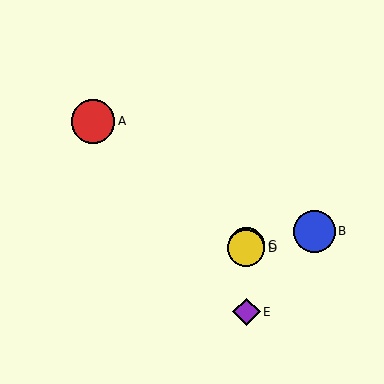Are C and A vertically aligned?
No, C is at x≈246 and A is at x≈93.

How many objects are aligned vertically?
3 objects (C, D, E) are aligned vertically.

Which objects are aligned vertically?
Objects C, D, E are aligned vertically.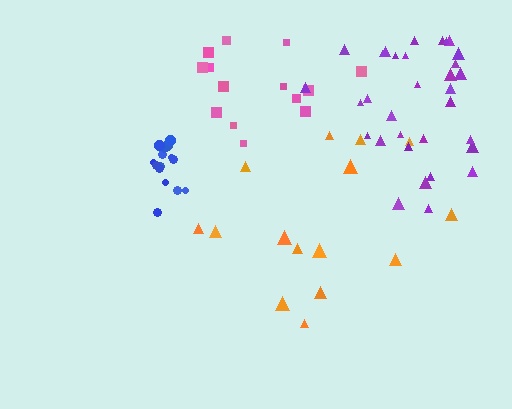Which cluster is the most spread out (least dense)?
Orange.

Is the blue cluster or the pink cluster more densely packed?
Blue.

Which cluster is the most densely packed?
Blue.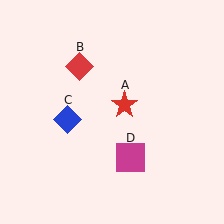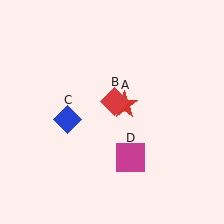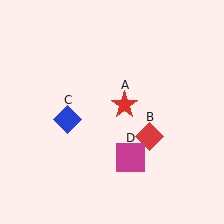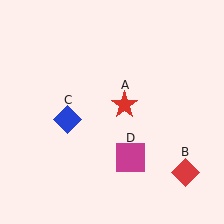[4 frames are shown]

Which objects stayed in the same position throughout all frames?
Red star (object A) and blue diamond (object C) and magenta square (object D) remained stationary.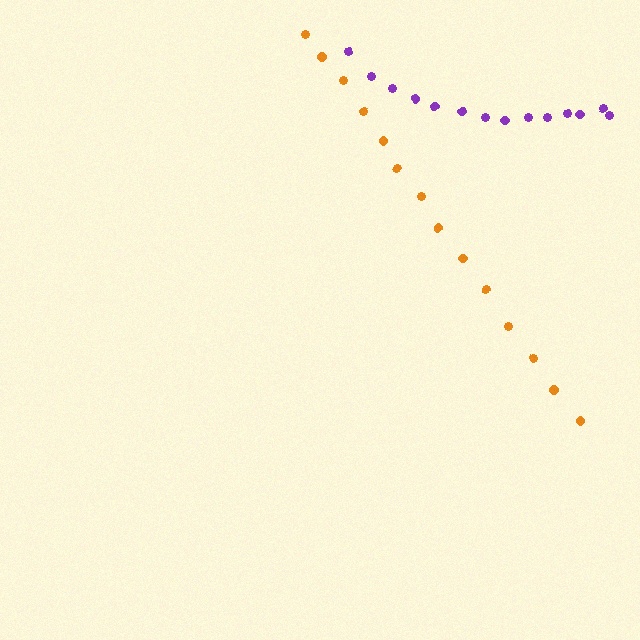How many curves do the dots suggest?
There are 2 distinct paths.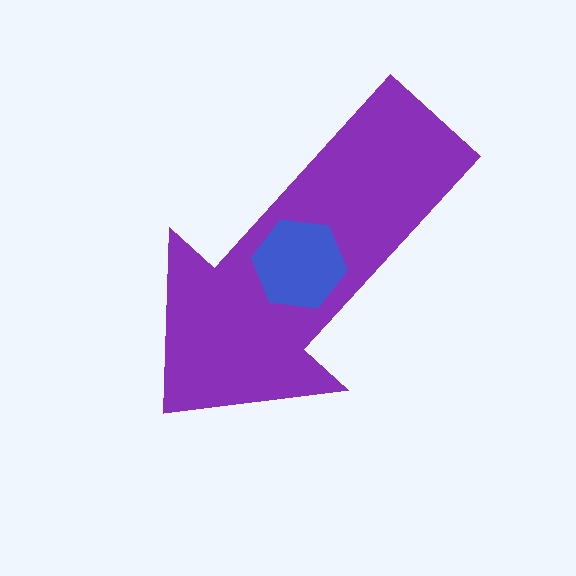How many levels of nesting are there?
2.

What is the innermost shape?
The blue hexagon.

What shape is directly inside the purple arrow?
The blue hexagon.